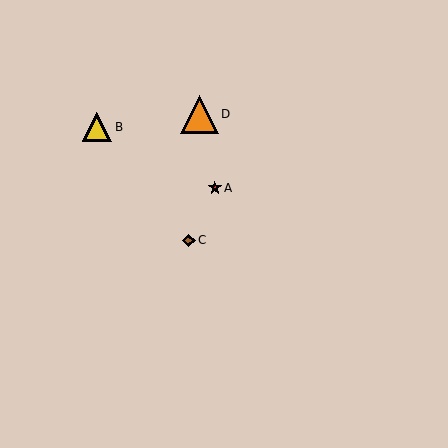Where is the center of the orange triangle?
The center of the orange triangle is at (200, 114).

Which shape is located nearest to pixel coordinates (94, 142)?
The yellow triangle (labeled B) at (97, 127) is nearest to that location.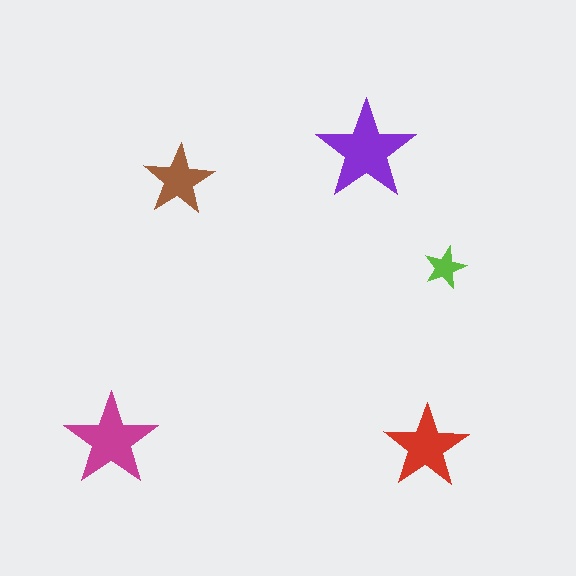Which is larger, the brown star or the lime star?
The brown one.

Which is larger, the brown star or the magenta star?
The magenta one.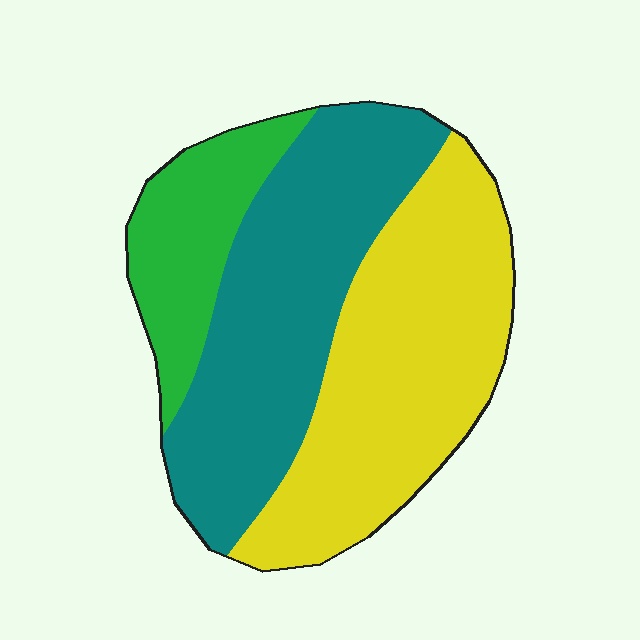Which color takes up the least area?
Green, at roughly 15%.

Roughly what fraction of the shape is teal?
Teal takes up between a quarter and a half of the shape.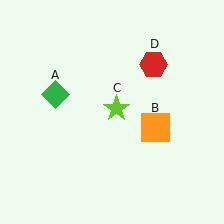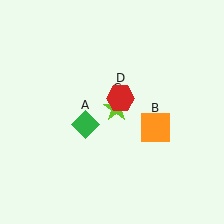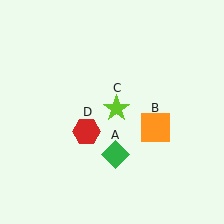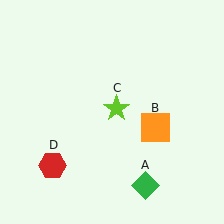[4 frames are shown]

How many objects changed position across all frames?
2 objects changed position: green diamond (object A), red hexagon (object D).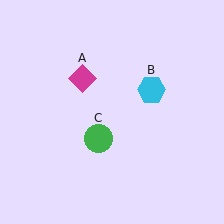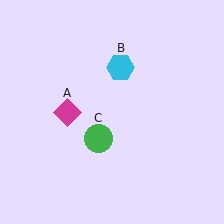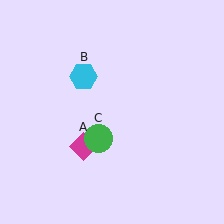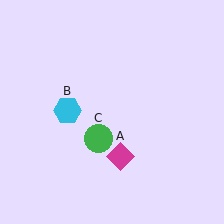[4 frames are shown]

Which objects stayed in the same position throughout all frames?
Green circle (object C) remained stationary.